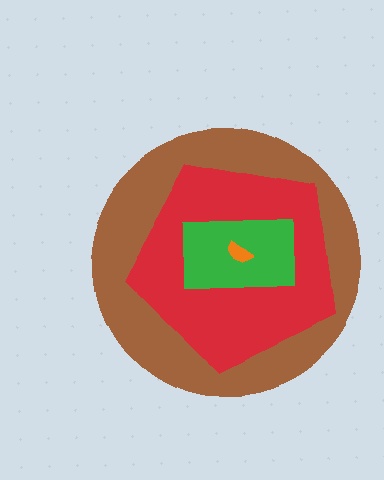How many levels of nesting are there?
4.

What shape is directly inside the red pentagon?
The green rectangle.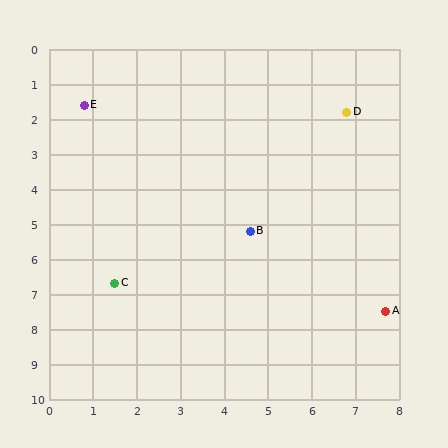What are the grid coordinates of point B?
Point B is at approximately (4.6, 5.2).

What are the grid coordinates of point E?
Point E is at approximately (0.8, 1.6).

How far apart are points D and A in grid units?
Points D and A are about 5.8 grid units apart.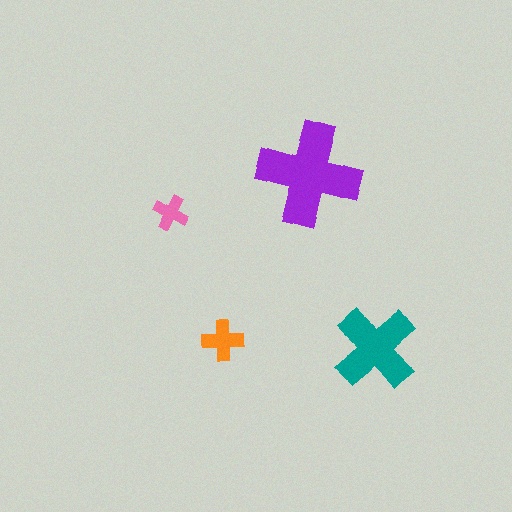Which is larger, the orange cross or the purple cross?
The purple one.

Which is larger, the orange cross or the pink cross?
The orange one.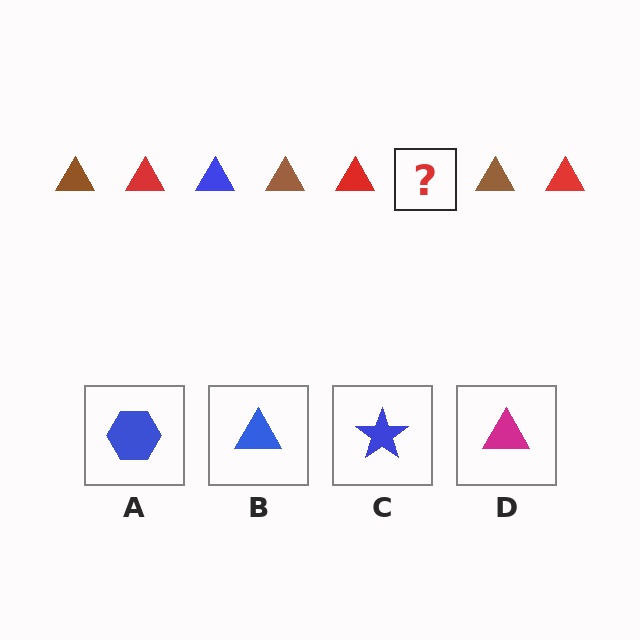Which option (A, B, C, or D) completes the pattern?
B.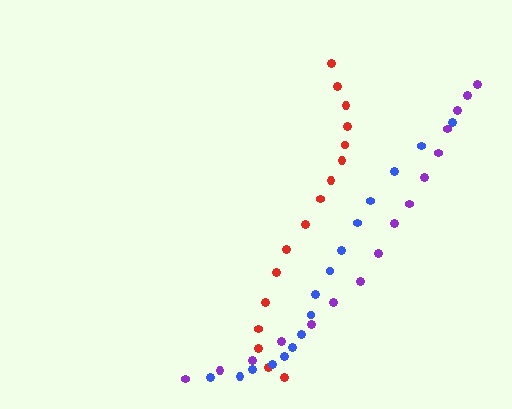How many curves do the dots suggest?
There are 3 distinct paths.